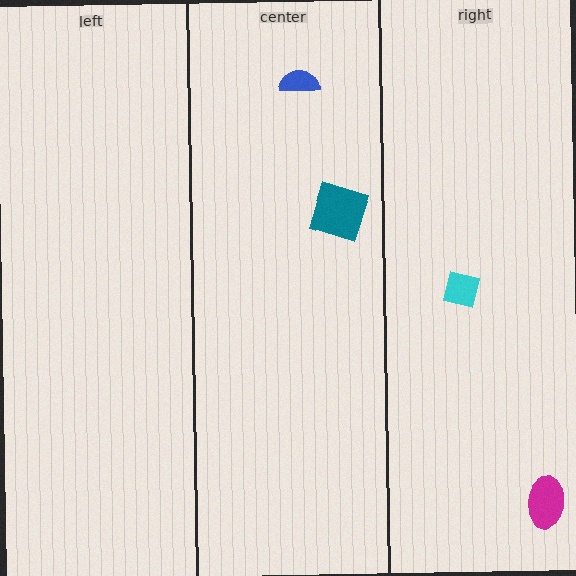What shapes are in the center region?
The blue semicircle, the teal square.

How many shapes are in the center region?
2.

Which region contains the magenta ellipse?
The right region.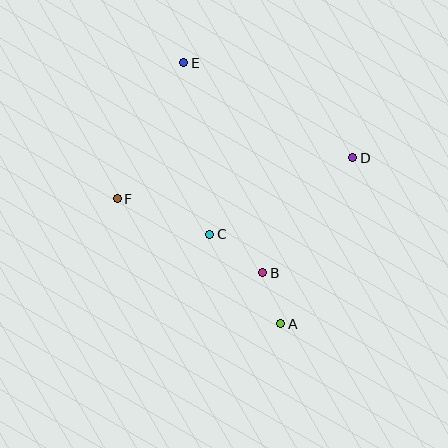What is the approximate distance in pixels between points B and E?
The distance between B and E is approximately 225 pixels.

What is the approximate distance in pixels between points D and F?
The distance between D and F is approximately 239 pixels.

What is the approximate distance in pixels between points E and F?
The distance between E and F is approximately 151 pixels.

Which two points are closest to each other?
Points A and B are closest to each other.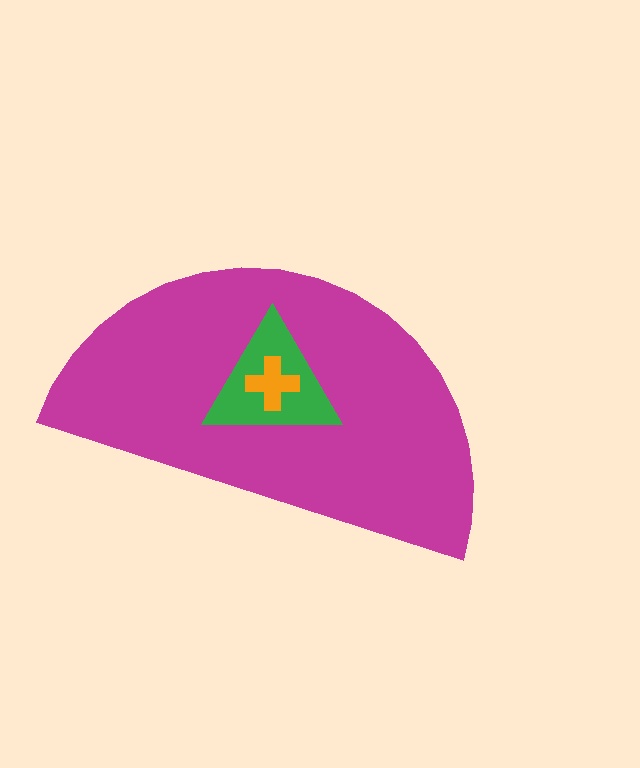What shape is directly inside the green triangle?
The orange cross.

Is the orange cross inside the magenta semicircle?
Yes.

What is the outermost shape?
The magenta semicircle.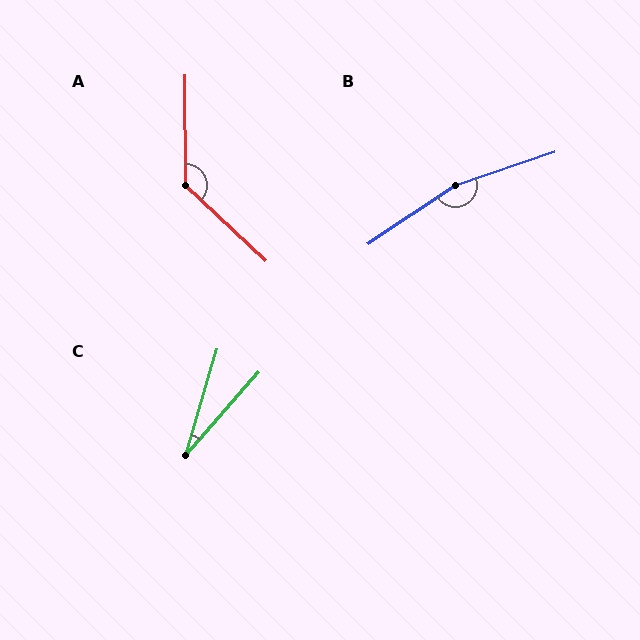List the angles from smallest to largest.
C (25°), A (133°), B (165°).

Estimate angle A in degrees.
Approximately 133 degrees.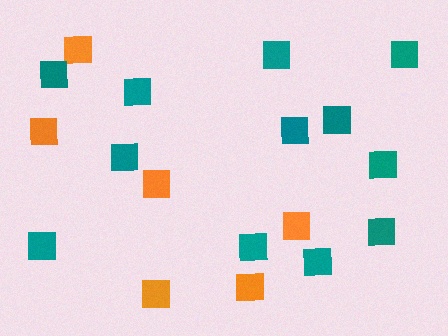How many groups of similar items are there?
There are 2 groups: one group of orange squares (6) and one group of teal squares (12).